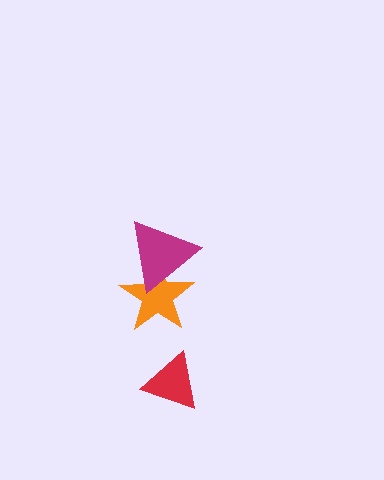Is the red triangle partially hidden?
No, no other shape covers it.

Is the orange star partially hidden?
Yes, it is partially covered by another shape.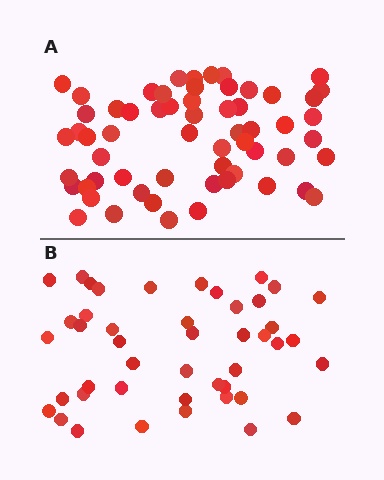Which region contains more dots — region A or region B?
Region A (the top region) has more dots.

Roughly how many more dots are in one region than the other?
Region A has approximately 15 more dots than region B.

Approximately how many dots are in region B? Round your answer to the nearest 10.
About 40 dots. (The exact count is 45, which rounds to 40.)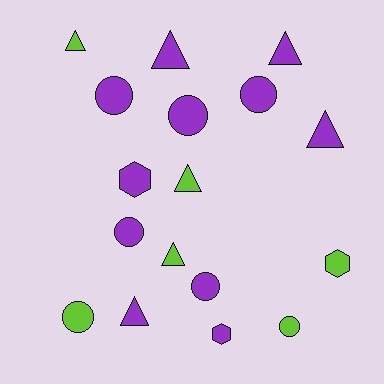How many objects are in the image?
There are 17 objects.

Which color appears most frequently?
Purple, with 11 objects.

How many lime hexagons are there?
There is 1 lime hexagon.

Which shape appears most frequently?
Circle, with 7 objects.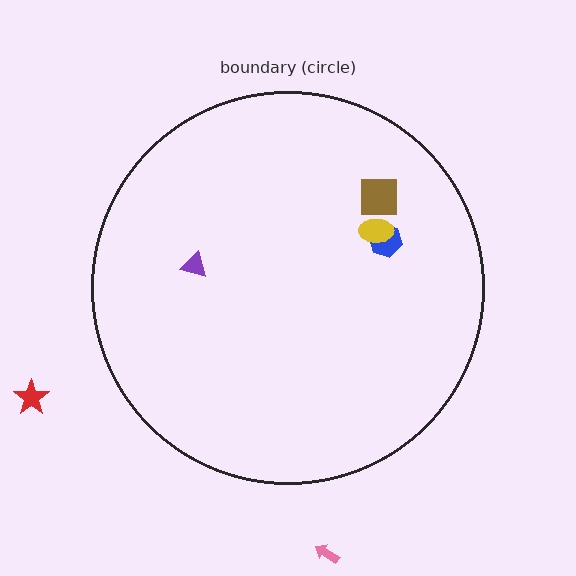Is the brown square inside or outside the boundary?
Inside.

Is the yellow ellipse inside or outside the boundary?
Inside.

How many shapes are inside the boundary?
4 inside, 2 outside.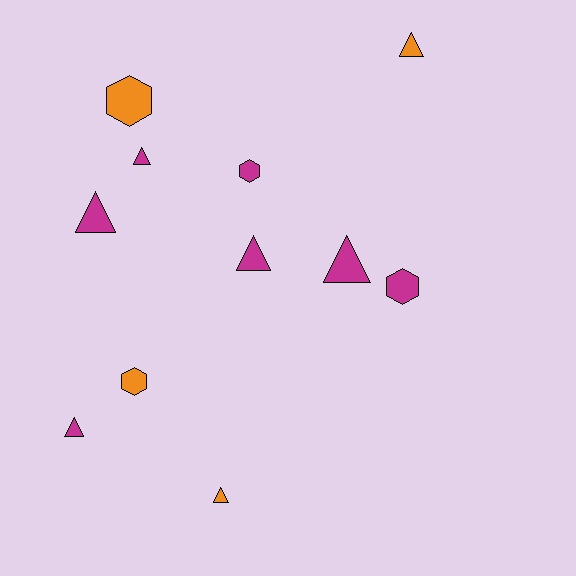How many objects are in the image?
There are 11 objects.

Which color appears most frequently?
Magenta, with 7 objects.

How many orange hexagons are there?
There are 2 orange hexagons.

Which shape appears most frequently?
Triangle, with 7 objects.